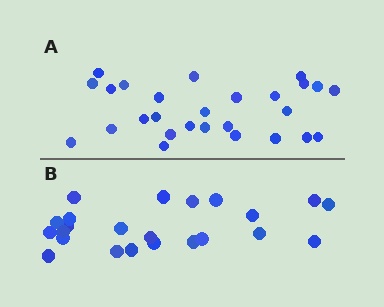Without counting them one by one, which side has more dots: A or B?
Region A (the top region) has more dots.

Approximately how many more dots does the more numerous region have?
Region A has about 4 more dots than region B.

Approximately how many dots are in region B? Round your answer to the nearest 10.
About 20 dots. (The exact count is 23, which rounds to 20.)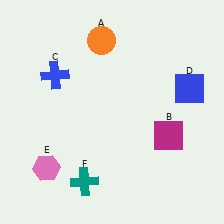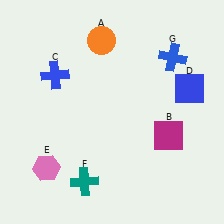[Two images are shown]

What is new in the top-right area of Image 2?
A blue cross (G) was added in the top-right area of Image 2.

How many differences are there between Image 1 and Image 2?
There is 1 difference between the two images.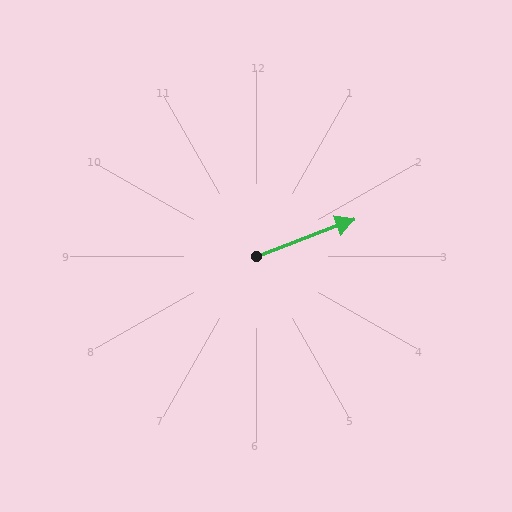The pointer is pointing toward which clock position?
Roughly 2 o'clock.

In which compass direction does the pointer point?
East.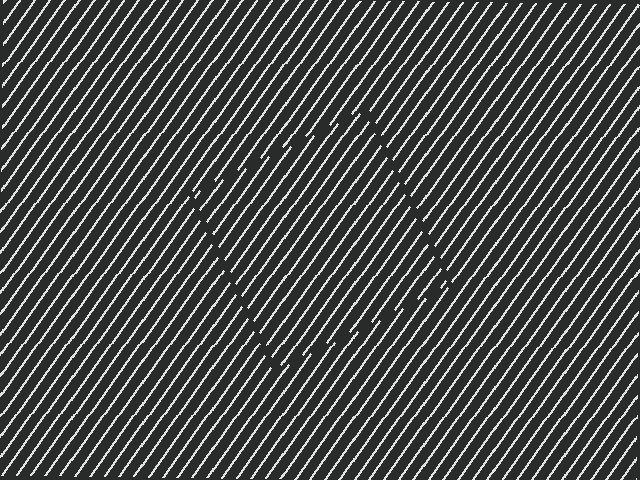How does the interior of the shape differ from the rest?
The interior of the shape contains the same grating, shifted by half a period — the contour is defined by the phase discontinuity where line-ends from the inner and outer gratings abut.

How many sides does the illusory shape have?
4 sides — the line-ends trace a square.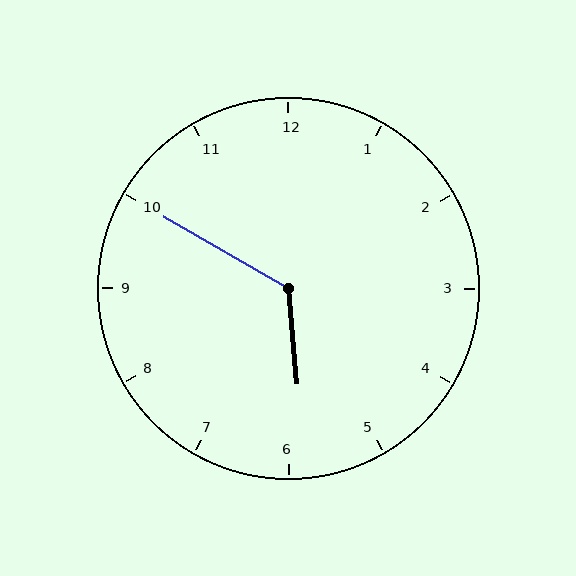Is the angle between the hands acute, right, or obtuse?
It is obtuse.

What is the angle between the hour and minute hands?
Approximately 125 degrees.